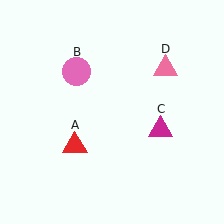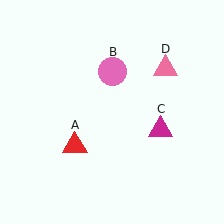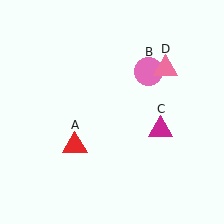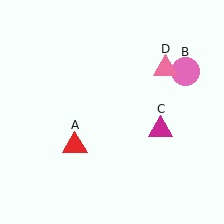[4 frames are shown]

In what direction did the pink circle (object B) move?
The pink circle (object B) moved right.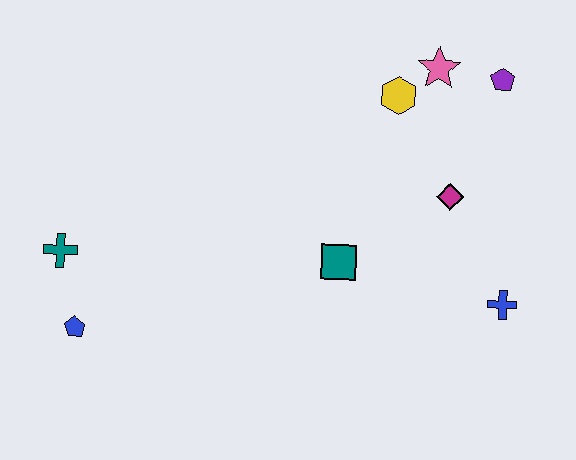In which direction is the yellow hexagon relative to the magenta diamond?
The yellow hexagon is above the magenta diamond.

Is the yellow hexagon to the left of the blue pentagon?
No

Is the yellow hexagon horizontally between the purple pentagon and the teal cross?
Yes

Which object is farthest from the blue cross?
The teal cross is farthest from the blue cross.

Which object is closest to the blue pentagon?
The teal cross is closest to the blue pentagon.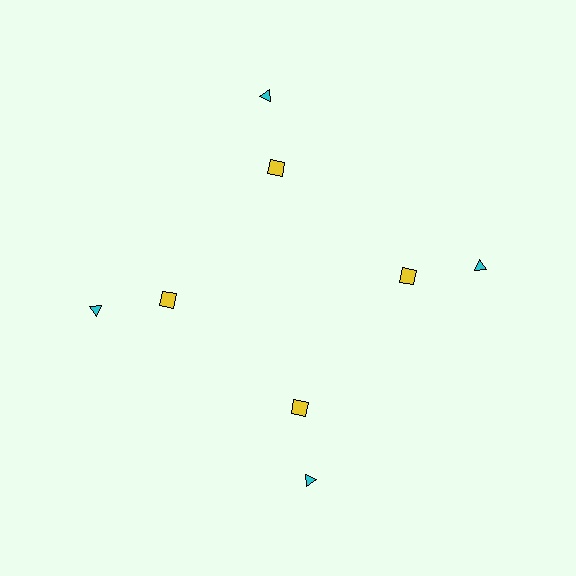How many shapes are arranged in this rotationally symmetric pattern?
There are 8 shapes, arranged in 4 groups of 2.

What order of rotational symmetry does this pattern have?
This pattern has 4-fold rotational symmetry.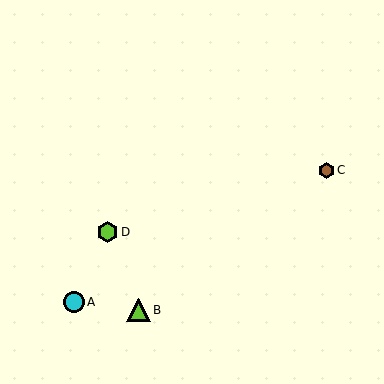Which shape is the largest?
The lime triangle (labeled B) is the largest.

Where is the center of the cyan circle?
The center of the cyan circle is at (74, 302).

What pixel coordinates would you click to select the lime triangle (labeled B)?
Click at (138, 310) to select the lime triangle B.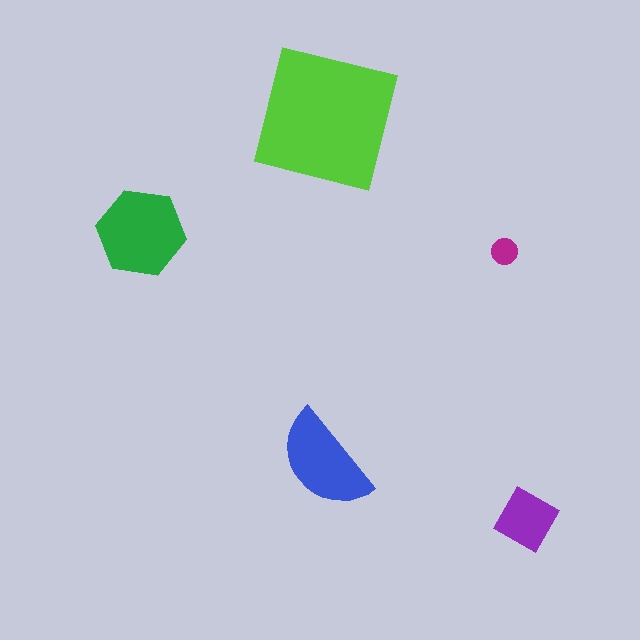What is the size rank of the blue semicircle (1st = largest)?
3rd.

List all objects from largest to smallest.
The lime square, the green hexagon, the blue semicircle, the purple diamond, the magenta circle.